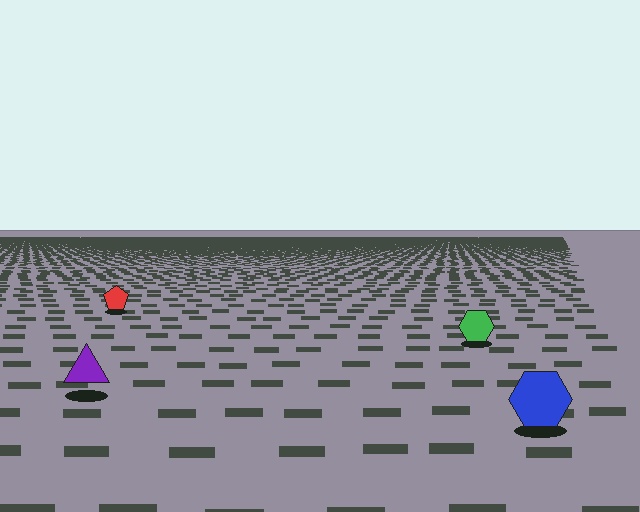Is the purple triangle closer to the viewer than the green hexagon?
Yes. The purple triangle is closer — you can tell from the texture gradient: the ground texture is coarser near it.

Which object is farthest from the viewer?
The red pentagon is farthest from the viewer. It appears smaller and the ground texture around it is denser.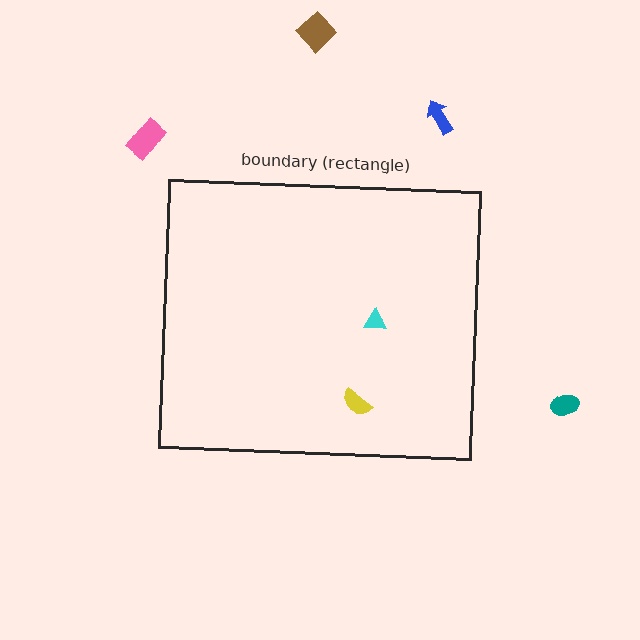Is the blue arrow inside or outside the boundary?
Outside.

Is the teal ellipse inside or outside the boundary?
Outside.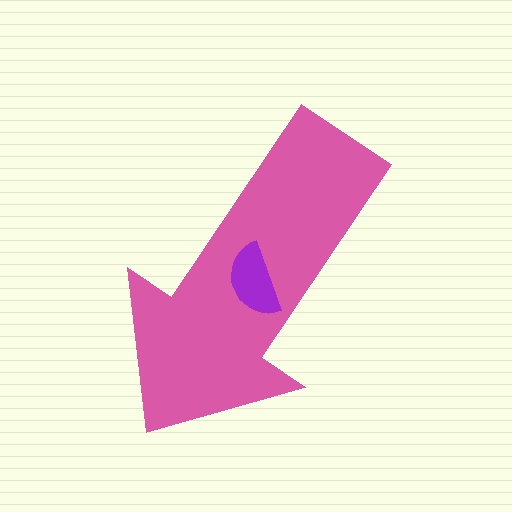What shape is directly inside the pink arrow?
The purple semicircle.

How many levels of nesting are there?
2.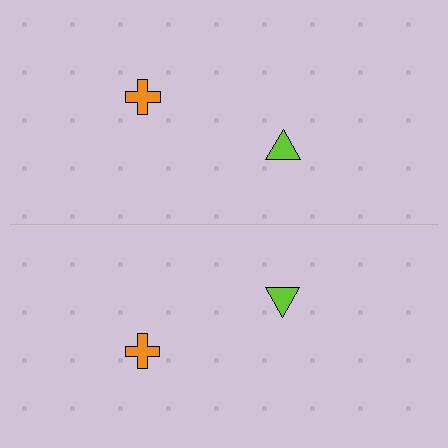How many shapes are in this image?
There are 4 shapes in this image.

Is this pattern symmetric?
Yes, this pattern has bilateral (reflection) symmetry.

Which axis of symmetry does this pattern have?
The pattern has a horizontal axis of symmetry running through the center of the image.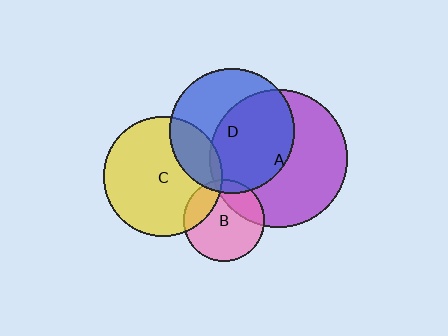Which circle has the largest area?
Circle A (purple).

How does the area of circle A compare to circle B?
Approximately 2.9 times.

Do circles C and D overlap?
Yes.